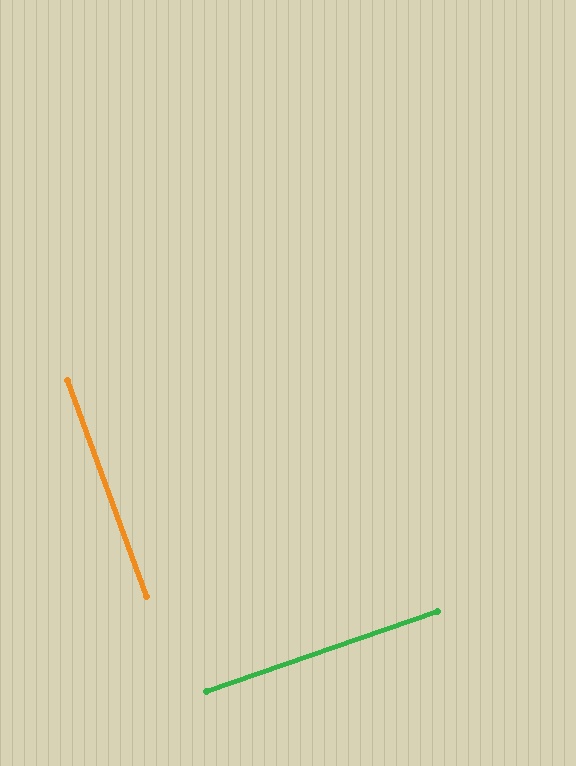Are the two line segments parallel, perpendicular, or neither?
Perpendicular — they meet at approximately 89°.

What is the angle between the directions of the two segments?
Approximately 89 degrees.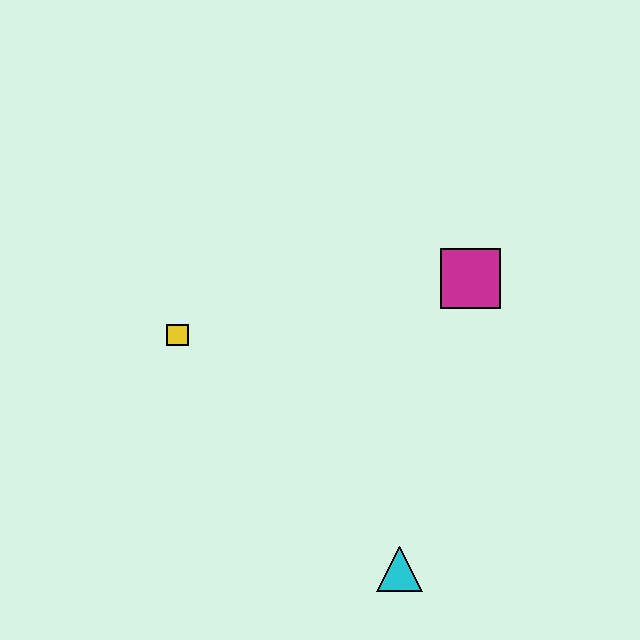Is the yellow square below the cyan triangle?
No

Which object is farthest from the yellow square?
The cyan triangle is farthest from the yellow square.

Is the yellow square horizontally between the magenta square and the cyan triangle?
No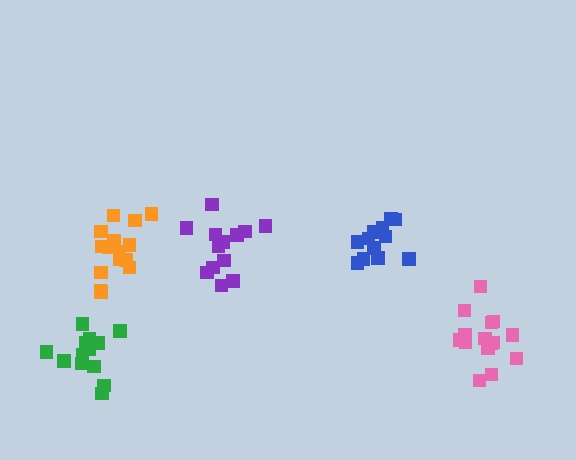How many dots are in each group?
Group 1: 14 dots, Group 2: 16 dots, Group 3: 14 dots, Group 4: 15 dots, Group 5: 12 dots (71 total).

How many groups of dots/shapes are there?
There are 5 groups.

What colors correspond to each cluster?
The clusters are colored: purple, orange, green, pink, blue.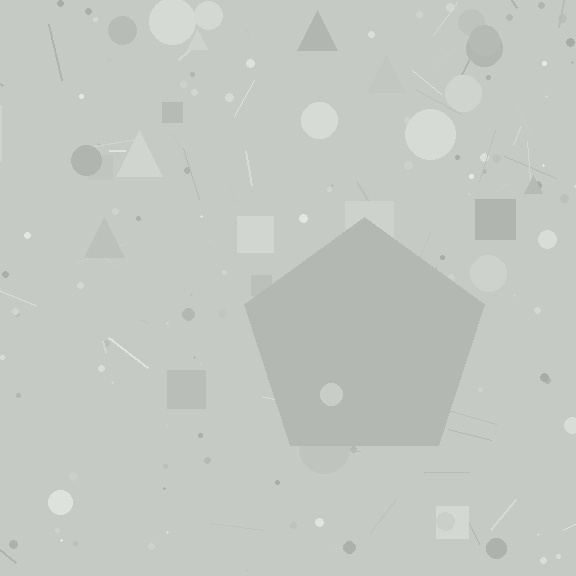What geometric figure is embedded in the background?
A pentagon is embedded in the background.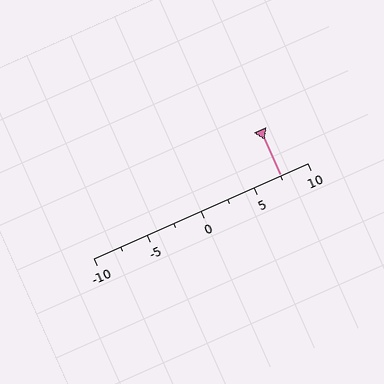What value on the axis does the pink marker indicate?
The marker indicates approximately 7.5.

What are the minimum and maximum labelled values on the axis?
The axis runs from -10 to 10.